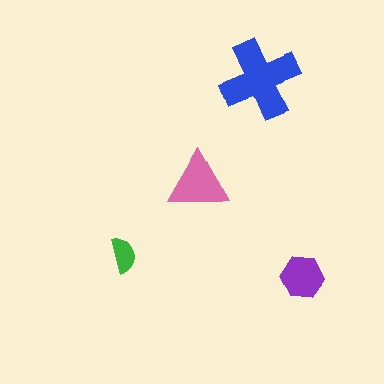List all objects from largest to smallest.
The blue cross, the pink triangle, the purple hexagon, the green semicircle.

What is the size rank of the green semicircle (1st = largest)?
4th.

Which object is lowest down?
The purple hexagon is bottommost.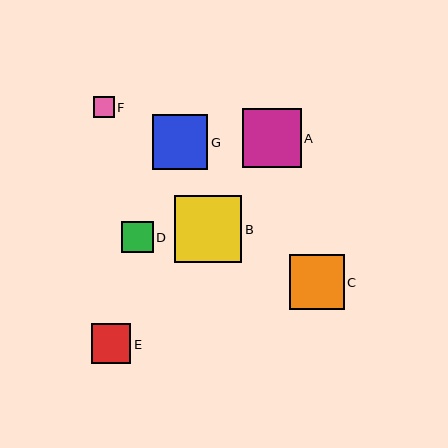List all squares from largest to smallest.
From largest to smallest: B, A, C, G, E, D, F.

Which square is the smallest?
Square F is the smallest with a size of approximately 21 pixels.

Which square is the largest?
Square B is the largest with a size of approximately 67 pixels.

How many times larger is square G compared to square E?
Square G is approximately 1.4 times the size of square E.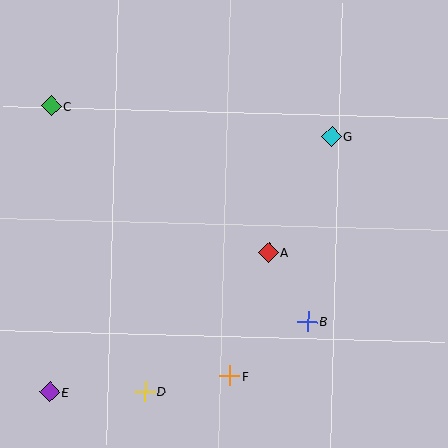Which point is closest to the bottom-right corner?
Point B is closest to the bottom-right corner.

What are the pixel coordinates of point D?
Point D is at (145, 392).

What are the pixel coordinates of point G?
Point G is at (332, 136).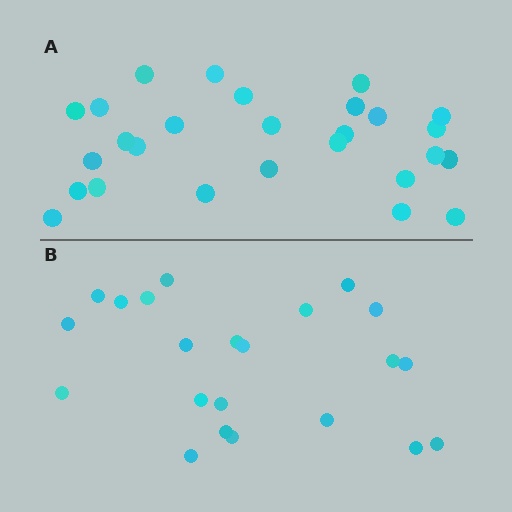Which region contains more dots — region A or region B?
Region A (the top region) has more dots.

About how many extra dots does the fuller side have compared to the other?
Region A has about 5 more dots than region B.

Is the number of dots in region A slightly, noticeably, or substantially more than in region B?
Region A has only slightly more — the two regions are fairly close. The ratio is roughly 1.2 to 1.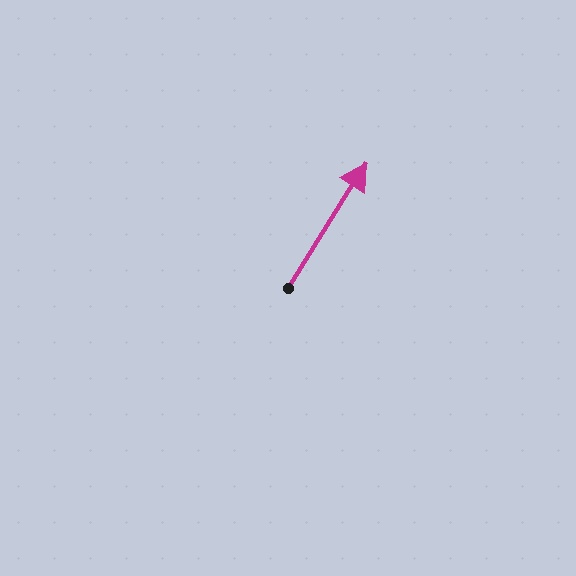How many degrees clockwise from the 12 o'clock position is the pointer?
Approximately 32 degrees.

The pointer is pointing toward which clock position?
Roughly 1 o'clock.